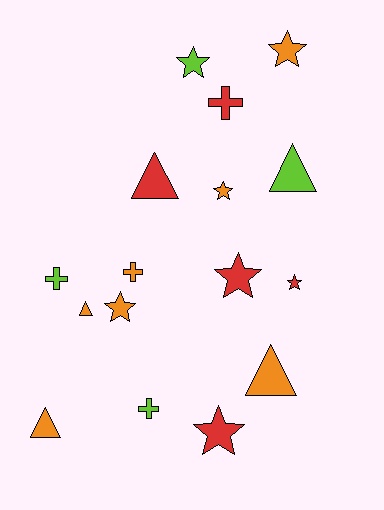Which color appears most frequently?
Orange, with 7 objects.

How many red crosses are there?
There is 1 red cross.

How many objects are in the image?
There are 16 objects.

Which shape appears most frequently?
Star, with 7 objects.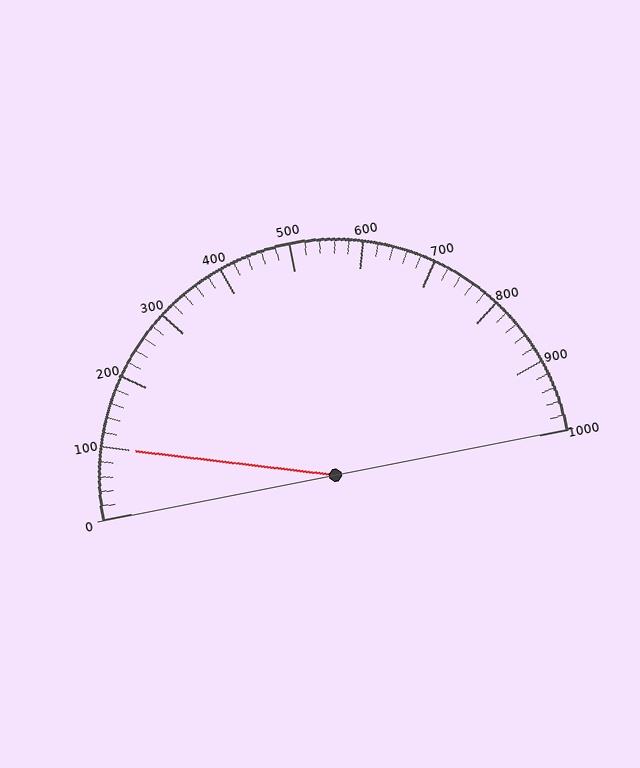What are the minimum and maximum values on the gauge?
The gauge ranges from 0 to 1000.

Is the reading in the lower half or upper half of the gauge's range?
The reading is in the lower half of the range (0 to 1000).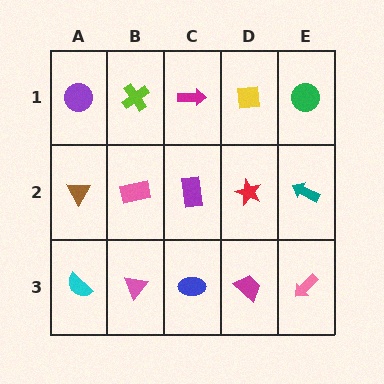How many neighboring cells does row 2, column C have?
4.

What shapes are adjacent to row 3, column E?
A teal arrow (row 2, column E), a magenta trapezoid (row 3, column D).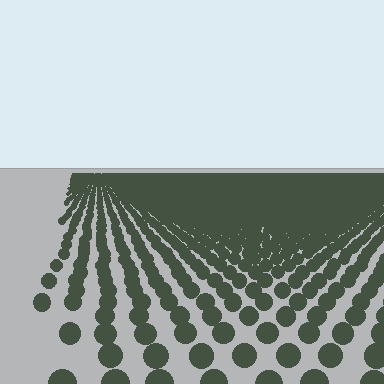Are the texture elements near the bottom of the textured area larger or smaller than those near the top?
Larger. Near the bottom, elements are closer to the viewer and appear at a bigger on-screen size.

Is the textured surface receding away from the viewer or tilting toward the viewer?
The surface is receding away from the viewer. Texture elements get smaller and denser toward the top.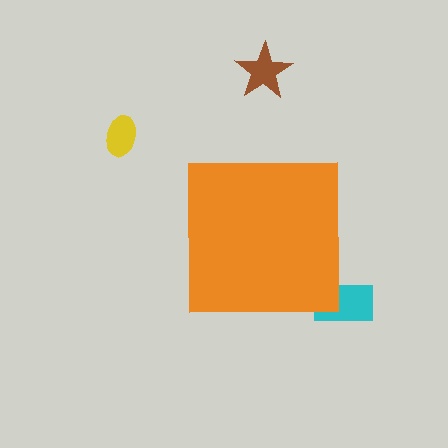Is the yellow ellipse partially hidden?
No, the yellow ellipse is fully visible.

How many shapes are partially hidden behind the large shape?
1 shape is partially hidden.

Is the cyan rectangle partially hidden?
Yes, the cyan rectangle is partially hidden behind the orange square.